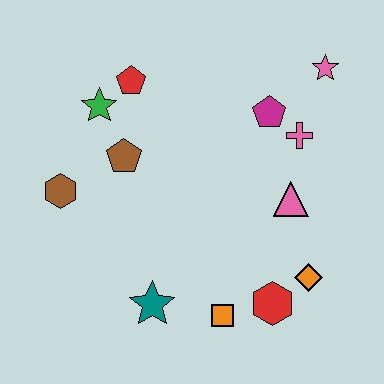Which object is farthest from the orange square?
The pink star is farthest from the orange square.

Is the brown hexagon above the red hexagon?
Yes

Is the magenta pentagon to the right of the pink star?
No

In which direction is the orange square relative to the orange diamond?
The orange square is to the left of the orange diamond.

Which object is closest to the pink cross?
The magenta pentagon is closest to the pink cross.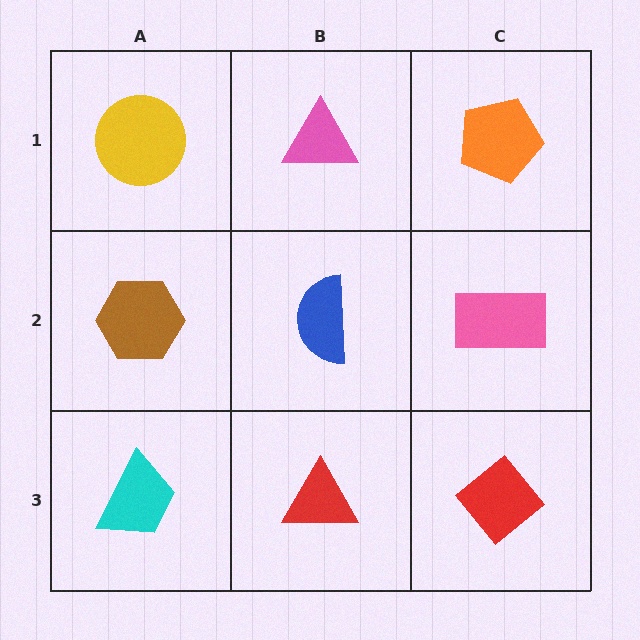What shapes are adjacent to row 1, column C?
A pink rectangle (row 2, column C), a pink triangle (row 1, column B).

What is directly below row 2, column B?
A red triangle.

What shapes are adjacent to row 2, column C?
An orange pentagon (row 1, column C), a red diamond (row 3, column C), a blue semicircle (row 2, column B).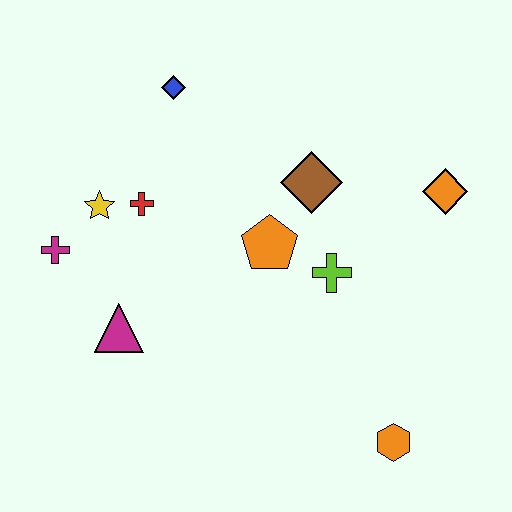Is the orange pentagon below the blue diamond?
Yes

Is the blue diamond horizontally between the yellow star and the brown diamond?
Yes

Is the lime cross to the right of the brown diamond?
Yes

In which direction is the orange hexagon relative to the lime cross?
The orange hexagon is below the lime cross.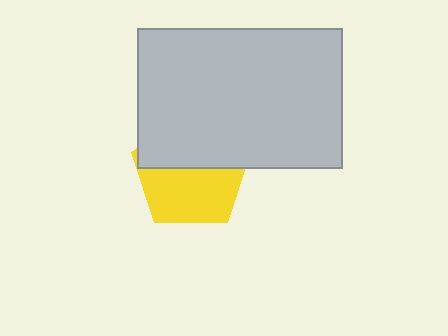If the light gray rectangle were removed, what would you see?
You would see the complete yellow pentagon.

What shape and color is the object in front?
The object in front is a light gray rectangle.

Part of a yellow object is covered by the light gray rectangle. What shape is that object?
It is a pentagon.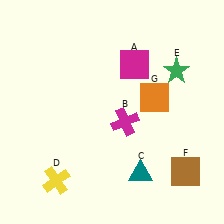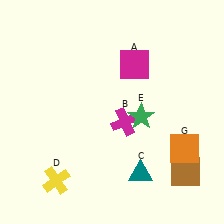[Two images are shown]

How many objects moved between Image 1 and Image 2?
2 objects moved between the two images.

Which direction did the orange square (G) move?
The orange square (G) moved down.